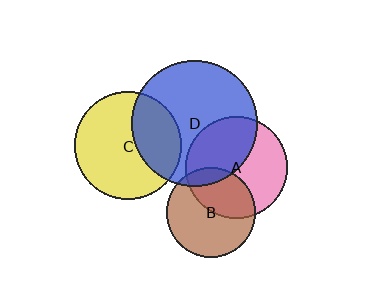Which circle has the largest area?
Circle D (blue).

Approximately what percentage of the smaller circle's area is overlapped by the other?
Approximately 45%.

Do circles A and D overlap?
Yes.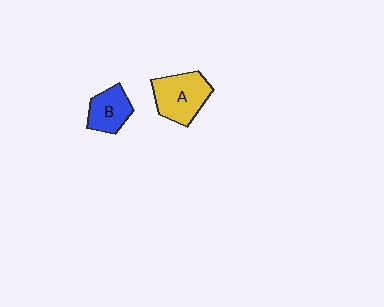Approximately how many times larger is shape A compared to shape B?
Approximately 1.4 times.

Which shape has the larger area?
Shape A (yellow).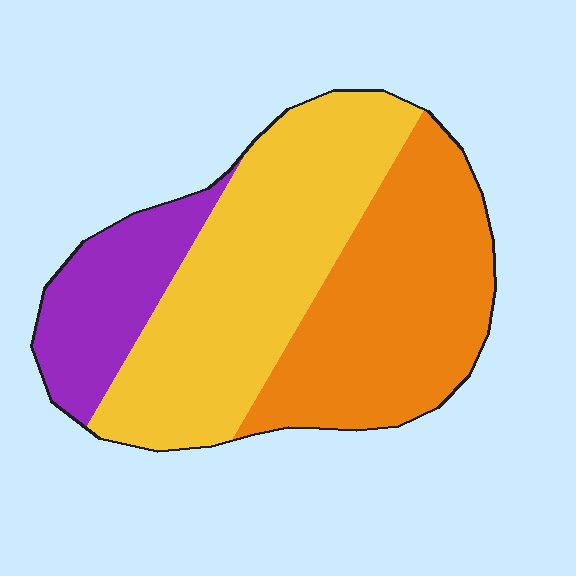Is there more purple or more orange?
Orange.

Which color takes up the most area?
Yellow, at roughly 45%.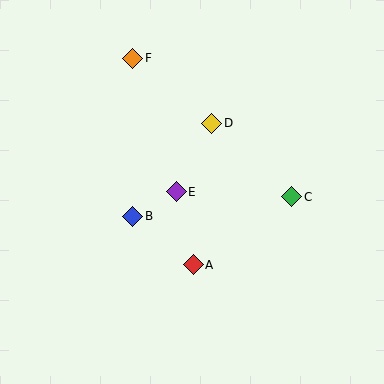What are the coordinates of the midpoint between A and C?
The midpoint between A and C is at (242, 231).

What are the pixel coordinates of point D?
Point D is at (212, 123).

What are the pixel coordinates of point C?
Point C is at (292, 197).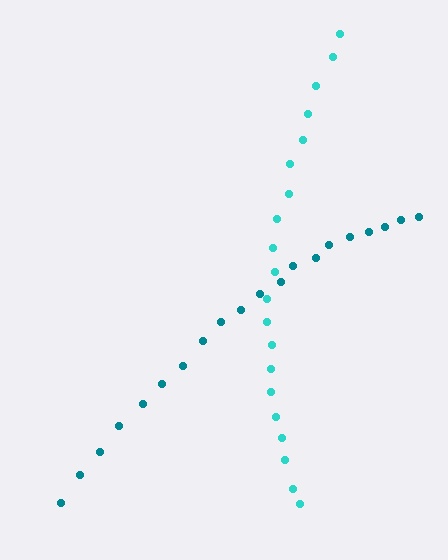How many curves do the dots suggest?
There are 2 distinct paths.